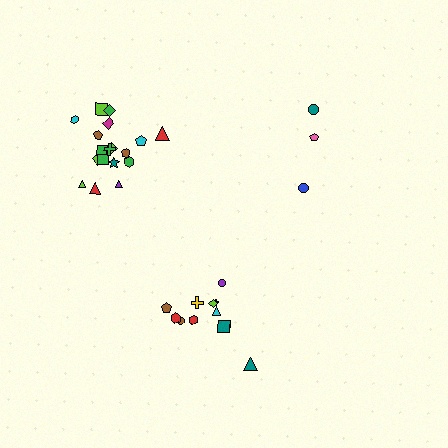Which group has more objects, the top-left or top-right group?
The top-left group.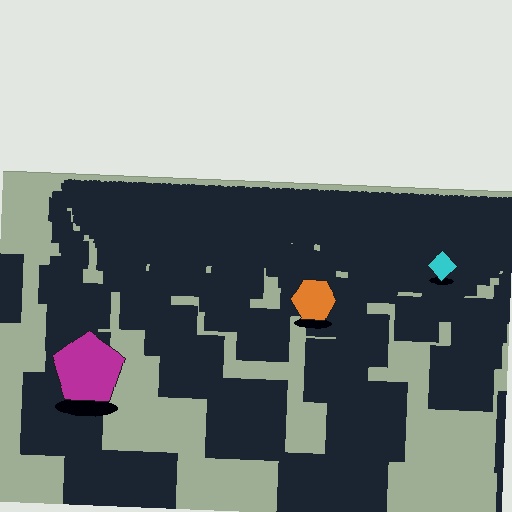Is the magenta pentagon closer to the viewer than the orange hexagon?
Yes. The magenta pentagon is closer — you can tell from the texture gradient: the ground texture is coarser near it.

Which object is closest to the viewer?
The magenta pentagon is closest. The texture marks near it are larger and more spread out.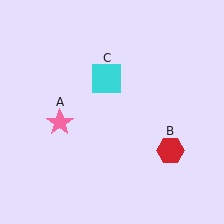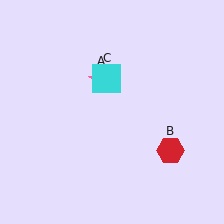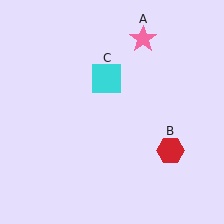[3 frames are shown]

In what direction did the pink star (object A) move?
The pink star (object A) moved up and to the right.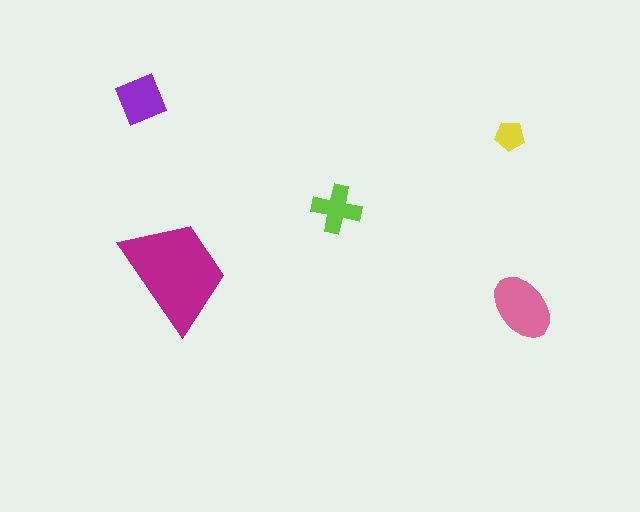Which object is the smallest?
The yellow pentagon.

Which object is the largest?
The magenta trapezoid.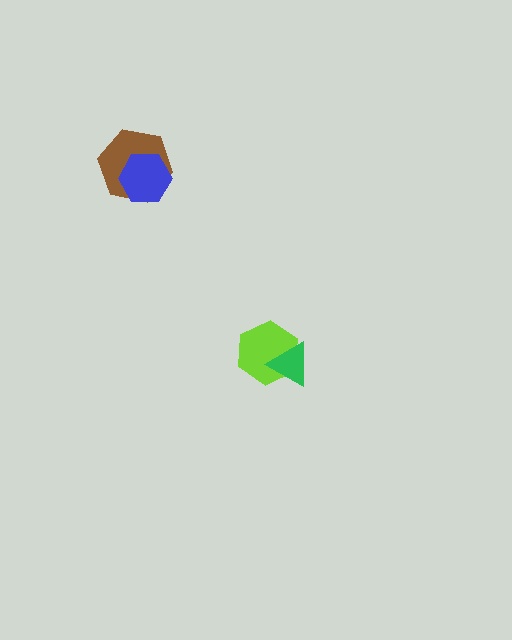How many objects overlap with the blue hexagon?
1 object overlaps with the blue hexagon.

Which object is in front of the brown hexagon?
The blue hexagon is in front of the brown hexagon.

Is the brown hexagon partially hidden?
Yes, it is partially covered by another shape.